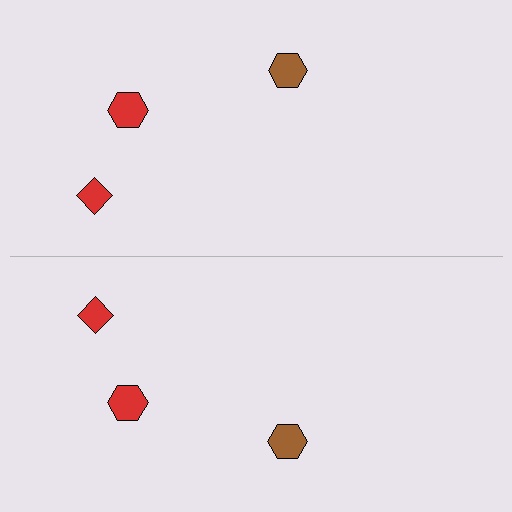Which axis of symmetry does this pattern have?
The pattern has a horizontal axis of symmetry running through the center of the image.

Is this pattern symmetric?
Yes, this pattern has bilateral (reflection) symmetry.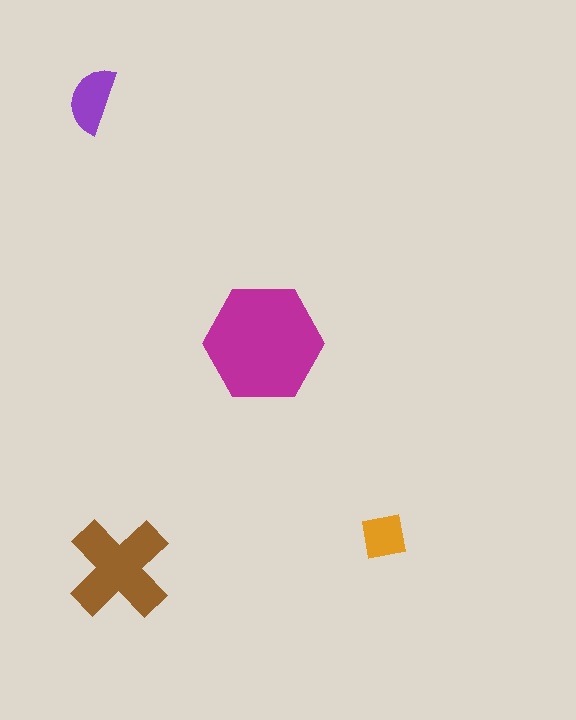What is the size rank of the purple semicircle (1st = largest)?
3rd.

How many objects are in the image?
There are 4 objects in the image.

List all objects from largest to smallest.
The magenta hexagon, the brown cross, the purple semicircle, the orange square.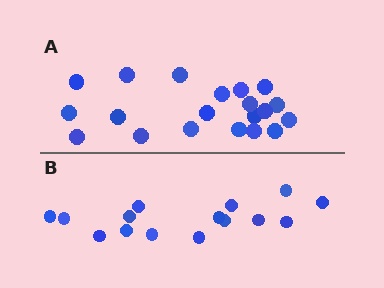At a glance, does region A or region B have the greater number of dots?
Region A (the top region) has more dots.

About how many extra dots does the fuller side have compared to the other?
Region A has about 5 more dots than region B.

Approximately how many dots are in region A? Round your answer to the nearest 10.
About 20 dots.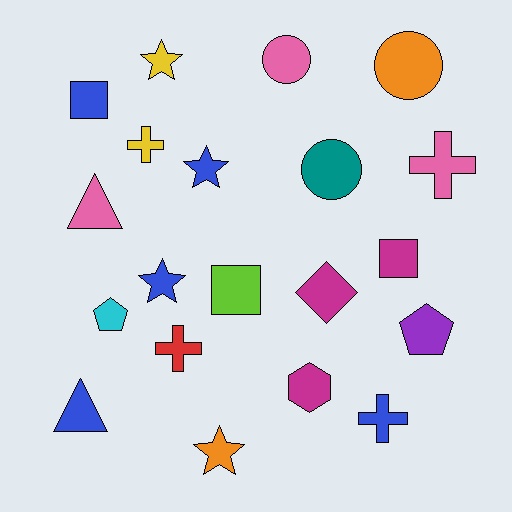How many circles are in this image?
There are 3 circles.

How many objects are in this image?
There are 20 objects.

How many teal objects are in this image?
There is 1 teal object.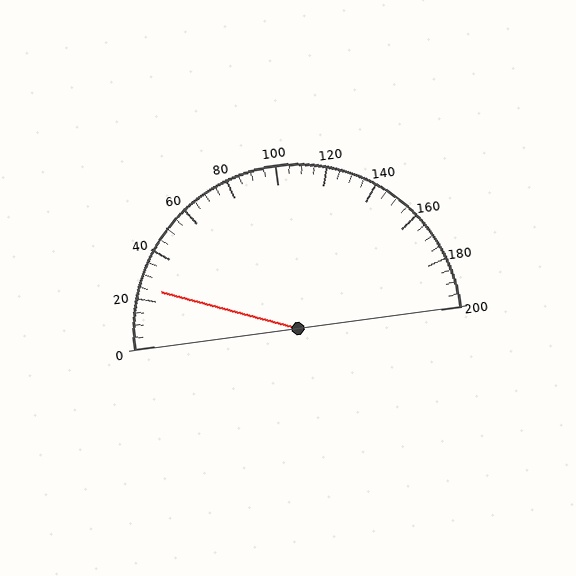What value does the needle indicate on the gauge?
The needle indicates approximately 25.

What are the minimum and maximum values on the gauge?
The gauge ranges from 0 to 200.